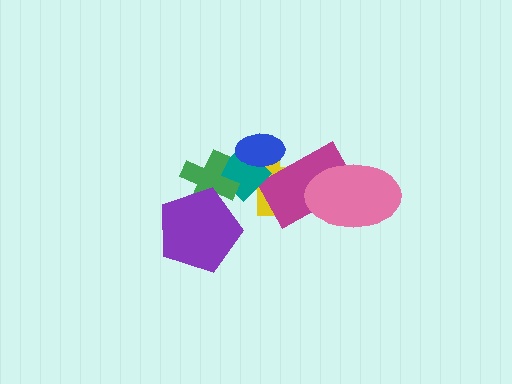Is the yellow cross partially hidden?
Yes, it is partially covered by another shape.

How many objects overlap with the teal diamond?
3 objects overlap with the teal diamond.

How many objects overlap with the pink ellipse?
1 object overlaps with the pink ellipse.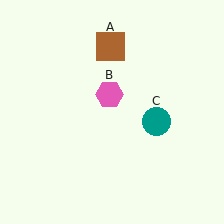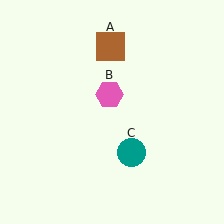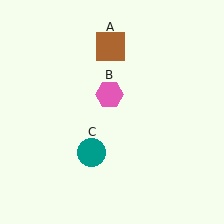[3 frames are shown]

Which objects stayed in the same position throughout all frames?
Brown square (object A) and pink hexagon (object B) remained stationary.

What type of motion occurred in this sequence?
The teal circle (object C) rotated clockwise around the center of the scene.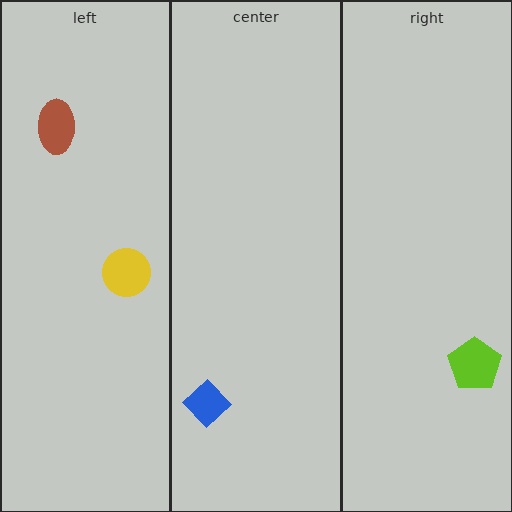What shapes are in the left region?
The brown ellipse, the yellow circle.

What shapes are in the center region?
The blue diamond.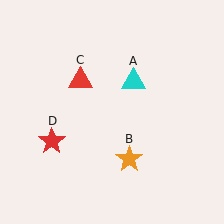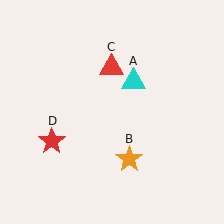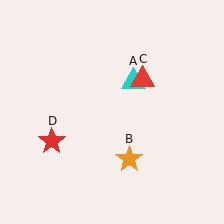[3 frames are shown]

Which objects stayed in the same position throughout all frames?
Cyan triangle (object A) and orange star (object B) and red star (object D) remained stationary.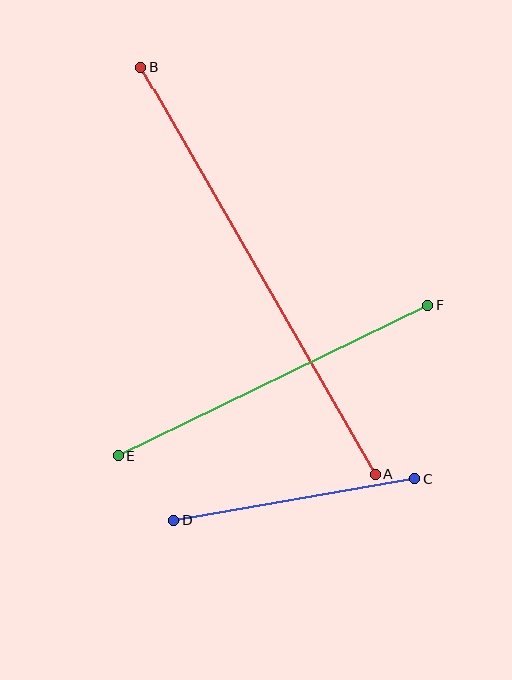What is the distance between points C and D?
The distance is approximately 244 pixels.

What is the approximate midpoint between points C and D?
The midpoint is at approximately (295, 499) pixels.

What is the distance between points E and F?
The distance is approximately 344 pixels.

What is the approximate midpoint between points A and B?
The midpoint is at approximately (258, 271) pixels.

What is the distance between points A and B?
The distance is approximately 469 pixels.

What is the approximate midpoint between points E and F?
The midpoint is at approximately (273, 380) pixels.